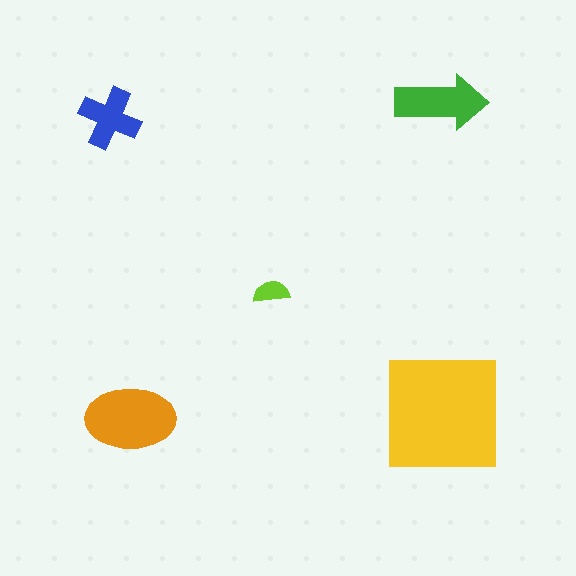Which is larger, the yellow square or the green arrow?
The yellow square.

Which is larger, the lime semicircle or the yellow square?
The yellow square.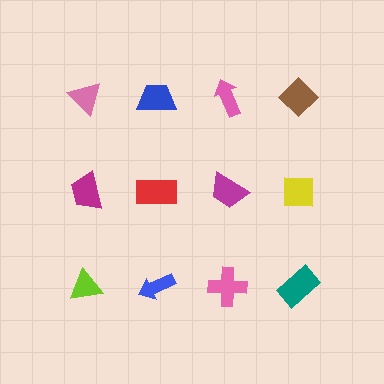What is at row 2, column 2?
A red rectangle.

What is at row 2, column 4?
A yellow square.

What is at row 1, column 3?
A pink arrow.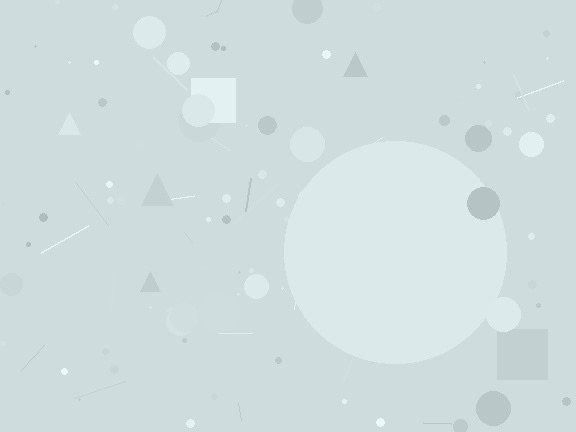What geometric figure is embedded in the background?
A circle is embedded in the background.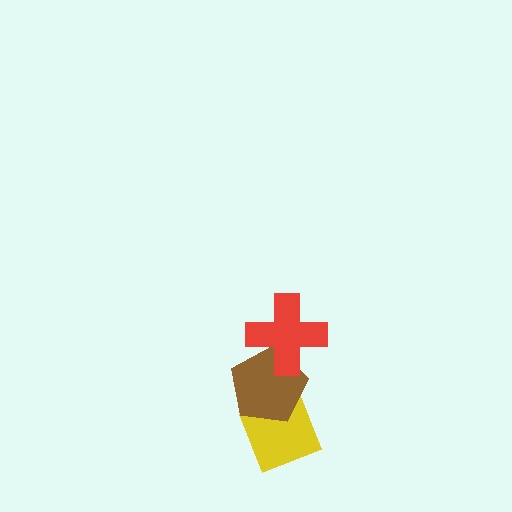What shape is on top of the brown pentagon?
The red cross is on top of the brown pentagon.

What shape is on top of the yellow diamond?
The brown pentagon is on top of the yellow diamond.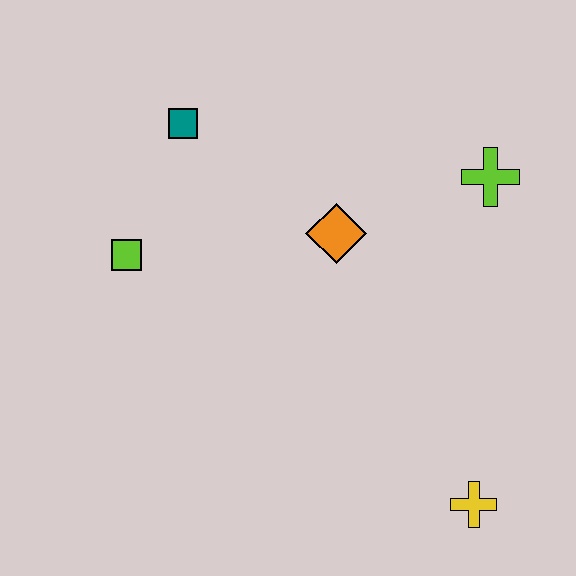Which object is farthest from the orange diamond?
The yellow cross is farthest from the orange diamond.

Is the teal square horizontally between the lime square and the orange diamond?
Yes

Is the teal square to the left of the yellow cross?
Yes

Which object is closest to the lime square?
The teal square is closest to the lime square.